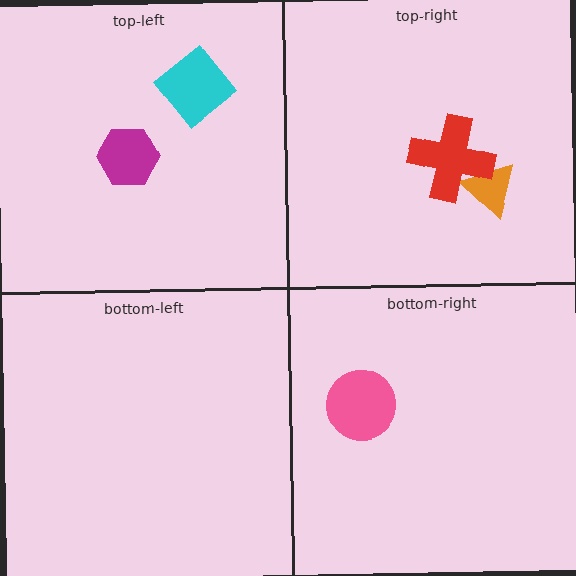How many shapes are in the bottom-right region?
1.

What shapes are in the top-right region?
The orange triangle, the red cross.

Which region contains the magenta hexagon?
The top-left region.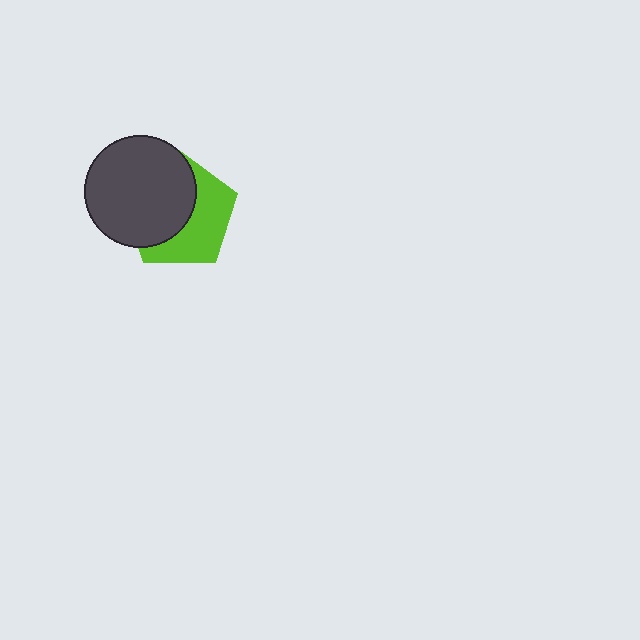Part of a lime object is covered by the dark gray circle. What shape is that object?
It is a pentagon.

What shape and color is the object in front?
The object in front is a dark gray circle.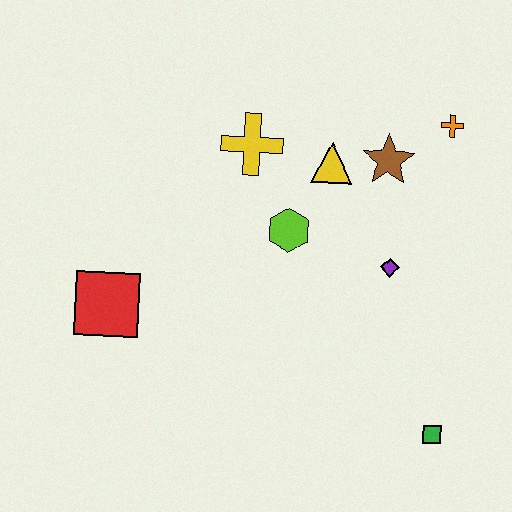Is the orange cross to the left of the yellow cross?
No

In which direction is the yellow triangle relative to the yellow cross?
The yellow triangle is to the right of the yellow cross.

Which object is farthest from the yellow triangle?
The green square is farthest from the yellow triangle.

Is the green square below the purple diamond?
Yes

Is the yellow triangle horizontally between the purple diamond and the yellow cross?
Yes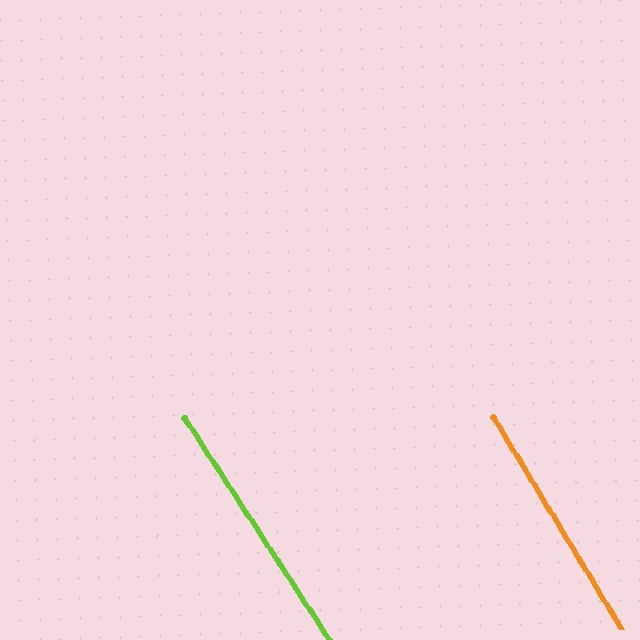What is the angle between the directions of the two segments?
Approximately 2 degrees.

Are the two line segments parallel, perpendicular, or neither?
Parallel — their directions differ by only 2.0°.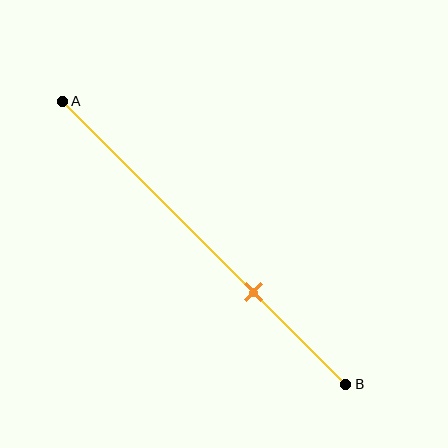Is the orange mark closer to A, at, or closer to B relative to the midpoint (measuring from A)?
The orange mark is closer to point B than the midpoint of segment AB.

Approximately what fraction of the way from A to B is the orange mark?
The orange mark is approximately 65% of the way from A to B.